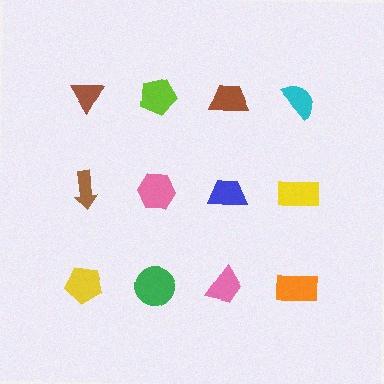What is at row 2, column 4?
A yellow rectangle.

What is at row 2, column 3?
A blue trapezoid.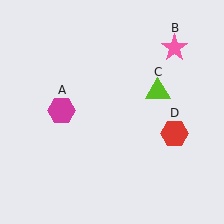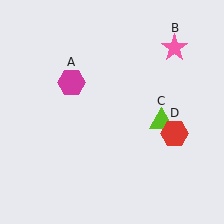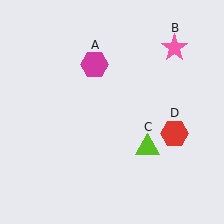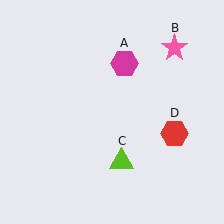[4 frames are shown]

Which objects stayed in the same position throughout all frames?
Pink star (object B) and red hexagon (object D) remained stationary.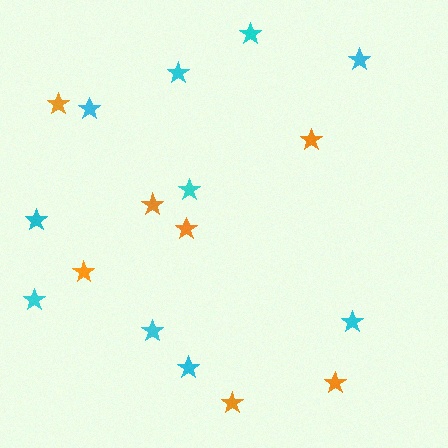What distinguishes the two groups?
There are 2 groups: one group of orange stars (7) and one group of cyan stars (10).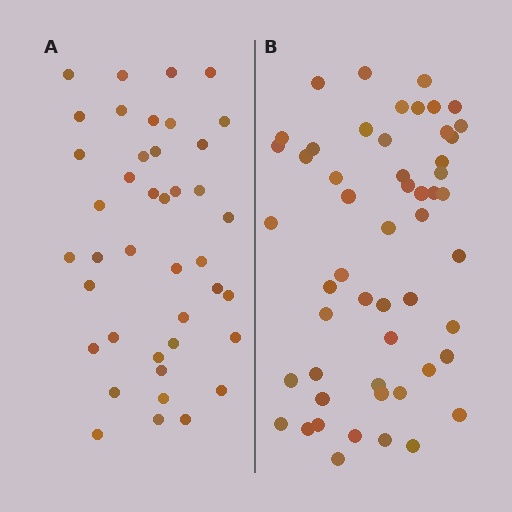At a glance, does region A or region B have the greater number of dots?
Region B (the right region) has more dots.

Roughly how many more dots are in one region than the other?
Region B has roughly 12 or so more dots than region A.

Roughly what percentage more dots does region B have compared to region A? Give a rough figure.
About 30% more.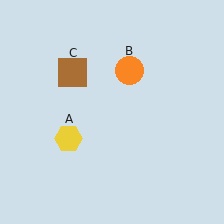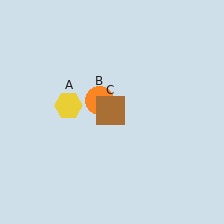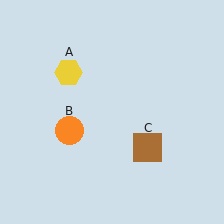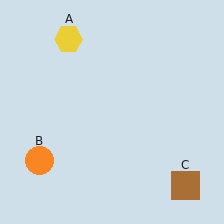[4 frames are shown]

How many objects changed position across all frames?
3 objects changed position: yellow hexagon (object A), orange circle (object B), brown square (object C).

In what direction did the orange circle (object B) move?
The orange circle (object B) moved down and to the left.